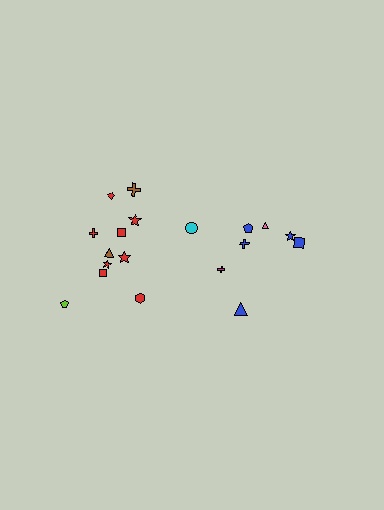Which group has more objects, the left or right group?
The left group.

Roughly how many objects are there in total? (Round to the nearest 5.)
Roughly 20 objects in total.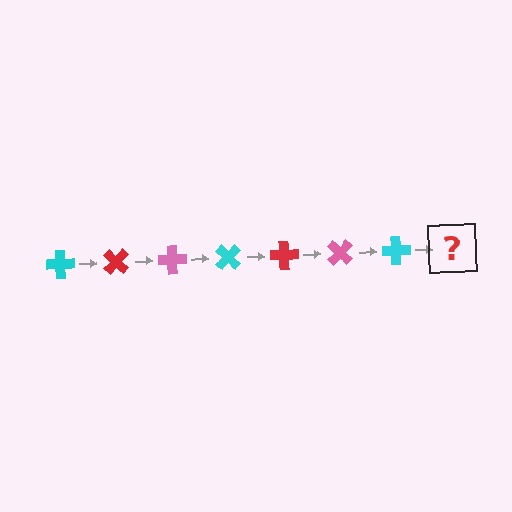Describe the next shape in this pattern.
It should be a red cross, rotated 315 degrees from the start.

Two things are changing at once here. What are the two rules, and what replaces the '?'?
The two rules are that it rotates 45 degrees each step and the color cycles through cyan, red, and pink. The '?' should be a red cross, rotated 315 degrees from the start.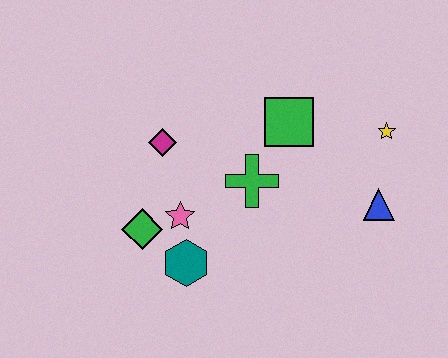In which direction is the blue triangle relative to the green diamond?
The blue triangle is to the right of the green diamond.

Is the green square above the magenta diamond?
Yes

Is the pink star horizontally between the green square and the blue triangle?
No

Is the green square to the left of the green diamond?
No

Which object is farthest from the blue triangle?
The green diamond is farthest from the blue triangle.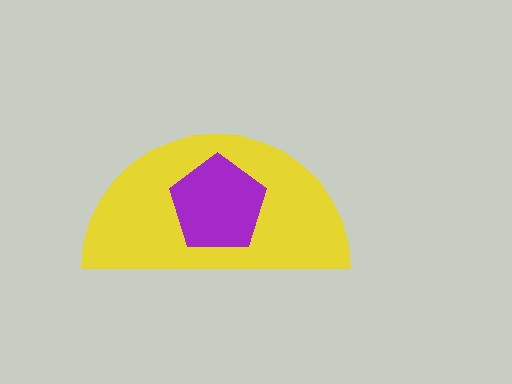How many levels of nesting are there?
2.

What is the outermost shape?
The yellow semicircle.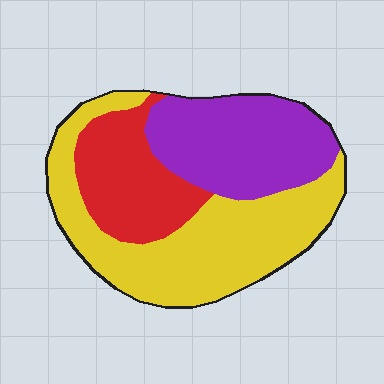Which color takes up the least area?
Red, at roughly 25%.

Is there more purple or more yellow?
Yellow.